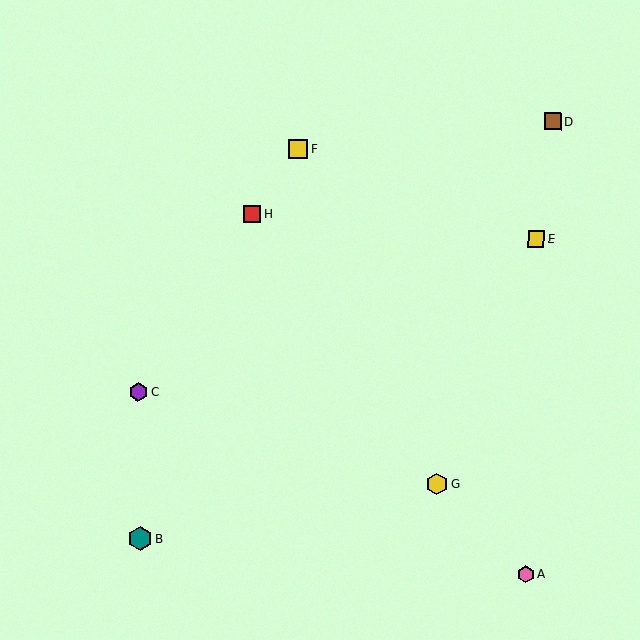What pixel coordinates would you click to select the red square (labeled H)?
Click at (252, 213) to select the red square H.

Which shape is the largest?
The teal hexagon (labeled B) is the largest.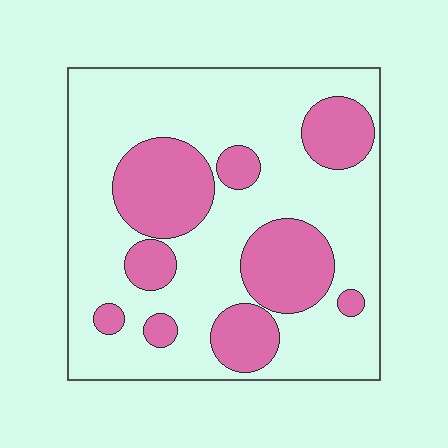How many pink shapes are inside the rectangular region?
9.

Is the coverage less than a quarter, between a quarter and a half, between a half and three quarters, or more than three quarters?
Between a quarter and a half.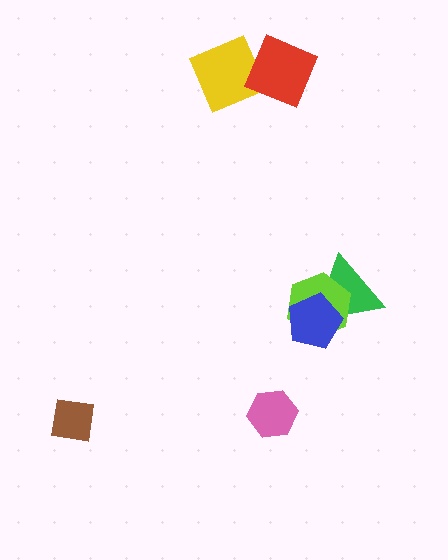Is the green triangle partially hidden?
Yes, it is partially covered by another shape.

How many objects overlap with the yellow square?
0 objects overlap with the yellow square.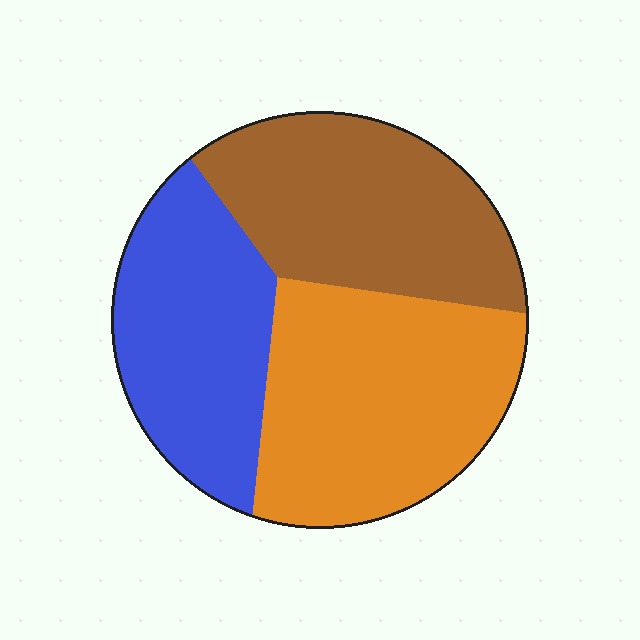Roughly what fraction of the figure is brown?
Brown takes up about one third (1/3) of the figure.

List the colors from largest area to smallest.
From largest to smallest: orange, brown, blue.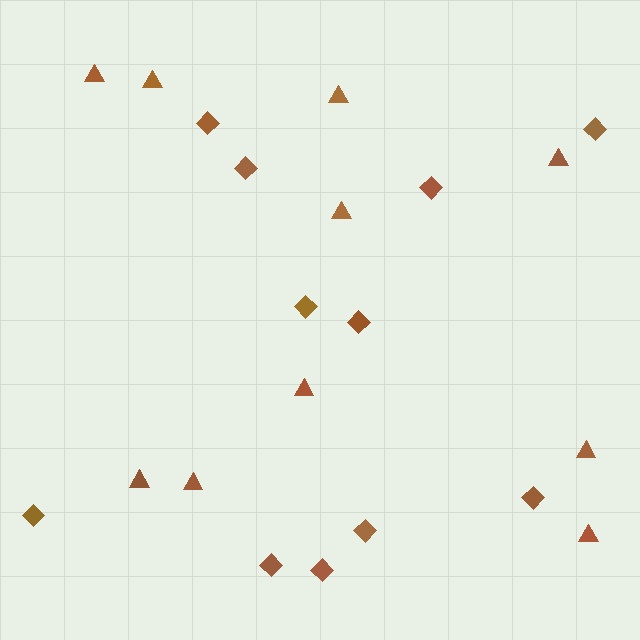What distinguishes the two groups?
There are 2 groups: one group of diamonds (11) and one group of triangles (10).